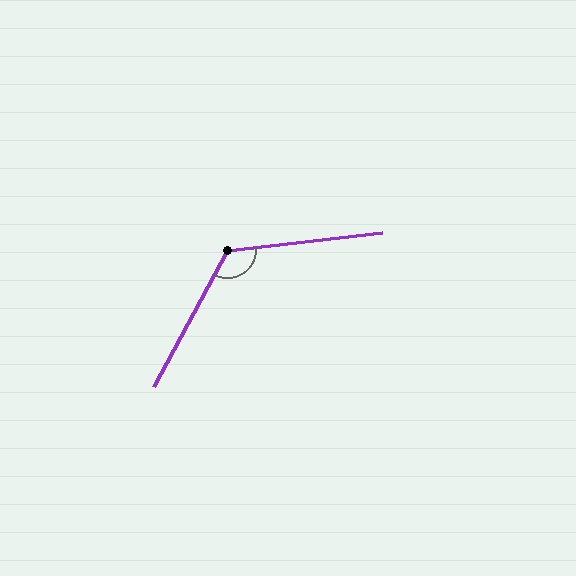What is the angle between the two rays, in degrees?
Approximately 125 degrees.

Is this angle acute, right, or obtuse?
It is obtuse.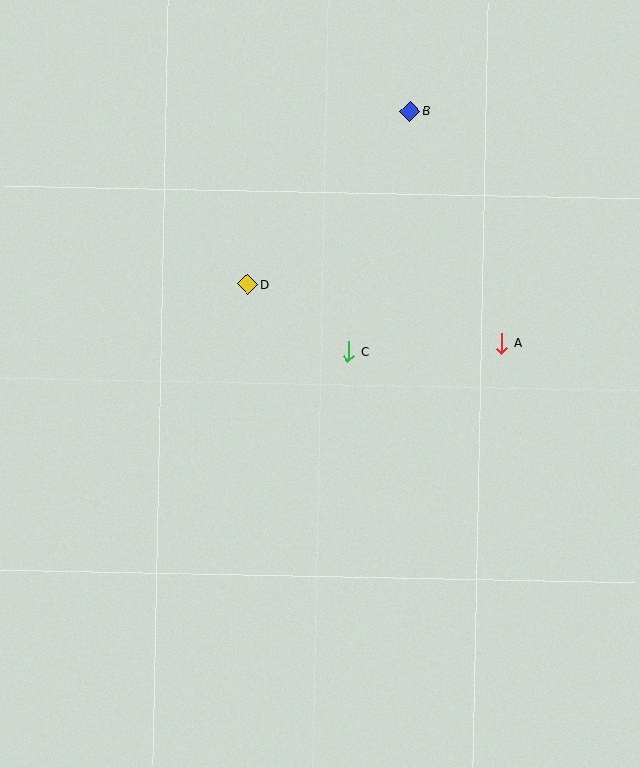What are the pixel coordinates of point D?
Point D is at (248, 284).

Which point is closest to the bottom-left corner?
Point C is closest to the bottom-left corner.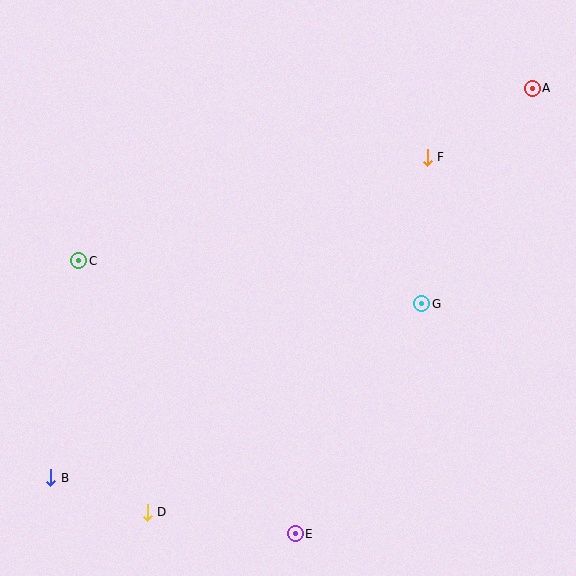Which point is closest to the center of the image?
Point G at (422, 304) is closest to the center.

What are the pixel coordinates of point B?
Point B is at (51, 478).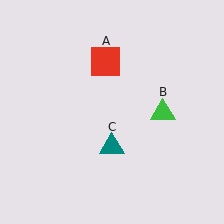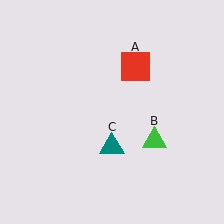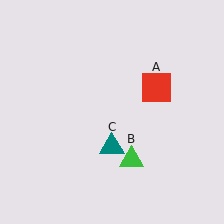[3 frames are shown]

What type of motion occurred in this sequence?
The red square (object A), green triangle (object B) rotated clockwise around the center of the scene.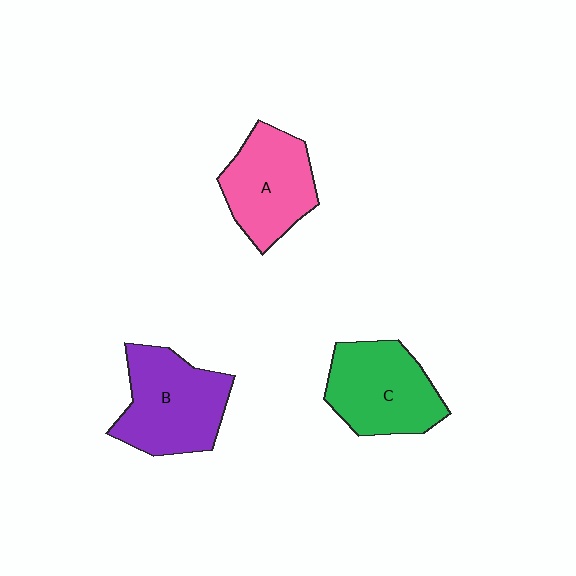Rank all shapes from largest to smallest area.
From largest to smallest: B (purple), C (green), A (pink).